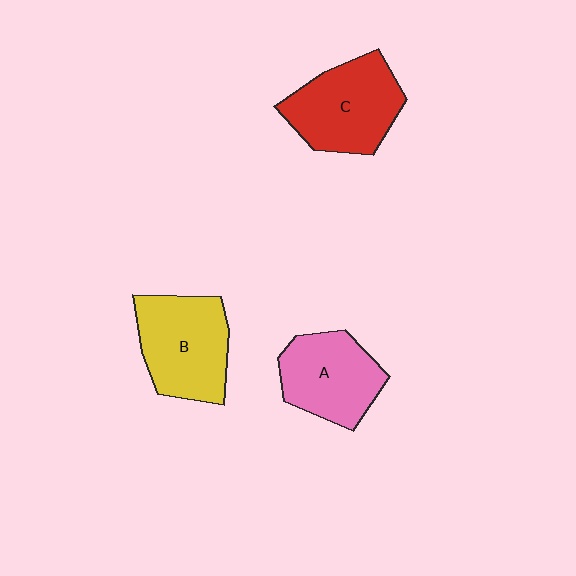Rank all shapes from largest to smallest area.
From largest to smallest: C (red), B (yellow), A (pink).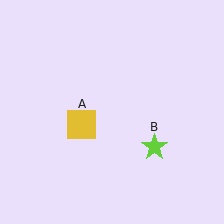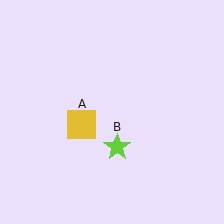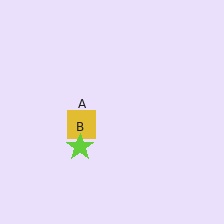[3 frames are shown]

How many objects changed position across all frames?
1 object changed position: lime star (object B).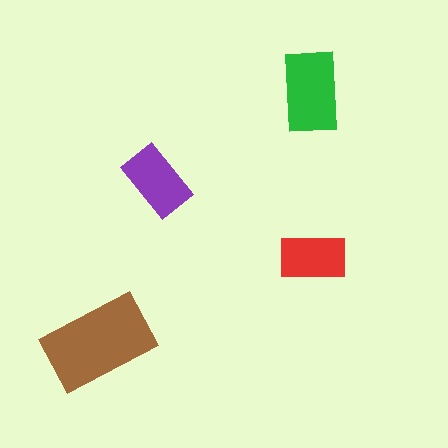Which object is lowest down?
The brown rectangle is bottommost.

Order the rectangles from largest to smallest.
the brown one, the green one, the purple one, the red one.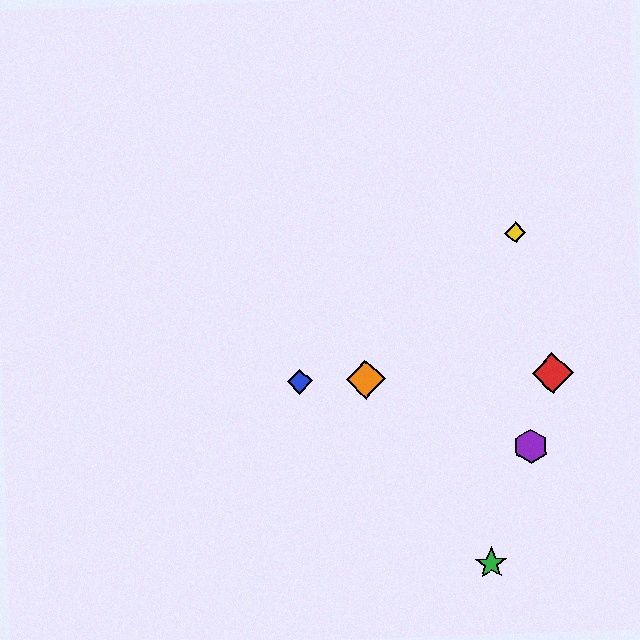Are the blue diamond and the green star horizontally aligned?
No, the blue diamond is at y≈382 and the green star is at y≈563.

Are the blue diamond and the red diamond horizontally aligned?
Yes, both are at y≈382.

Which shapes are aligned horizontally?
The red diamond, the blue diamond, the orange diamond are aligned horizontally.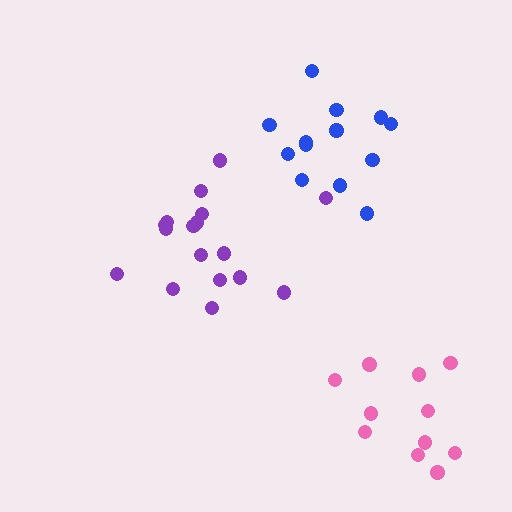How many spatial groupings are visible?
There are 3 spatial groupings.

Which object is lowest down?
The pink cluster is bottommost.